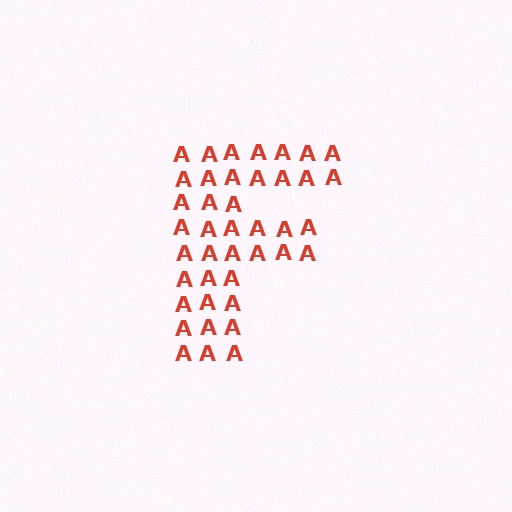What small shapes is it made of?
It is made of small letter A's.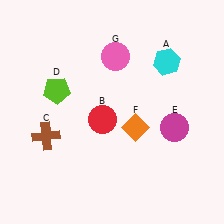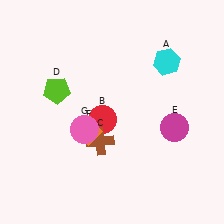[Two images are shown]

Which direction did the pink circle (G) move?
The pink circle (G) moved down.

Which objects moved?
The objects that moved are: the brown cross (C), the orange diamond (F), the pink circle (G).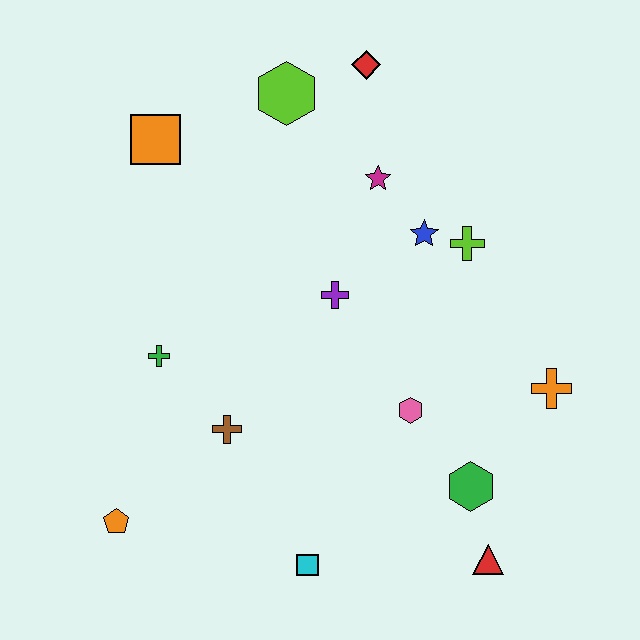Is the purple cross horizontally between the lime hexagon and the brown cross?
No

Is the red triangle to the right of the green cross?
Yes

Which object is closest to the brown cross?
The green cross is closest to the brown cross.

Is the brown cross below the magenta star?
Yes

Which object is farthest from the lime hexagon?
The red triangle is farthest from the lime hexagon.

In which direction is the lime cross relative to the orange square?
The lime cross is to the right of the orange square.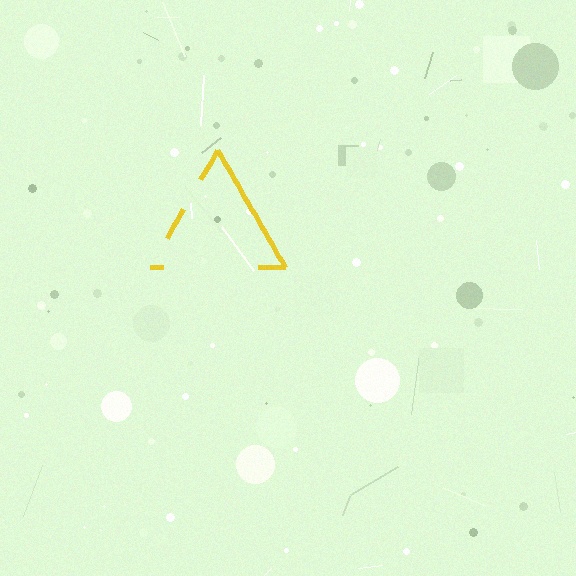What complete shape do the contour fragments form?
The contour fragments form a triangle.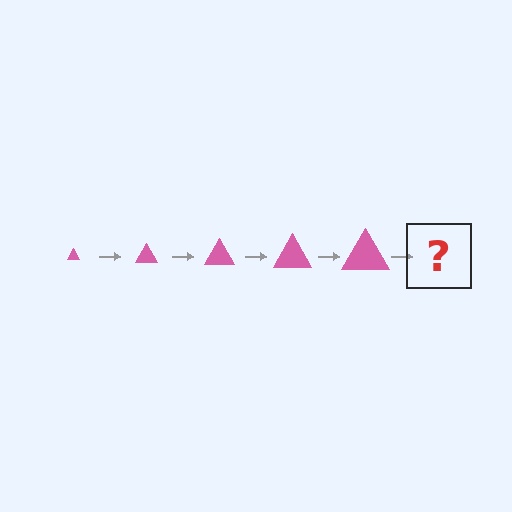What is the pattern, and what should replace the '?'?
The pattern is that the triangle gets progressively larger each step. The '?' should be a pink triangle, larger than the previous one.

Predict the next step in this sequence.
The next step is a pink triangle, larger than the previous one.